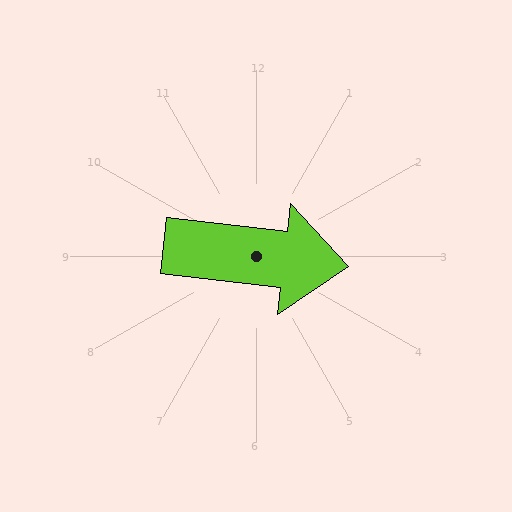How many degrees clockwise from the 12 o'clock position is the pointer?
Approximately 97 degrees.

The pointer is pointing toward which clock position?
Roughly 3 o'clock.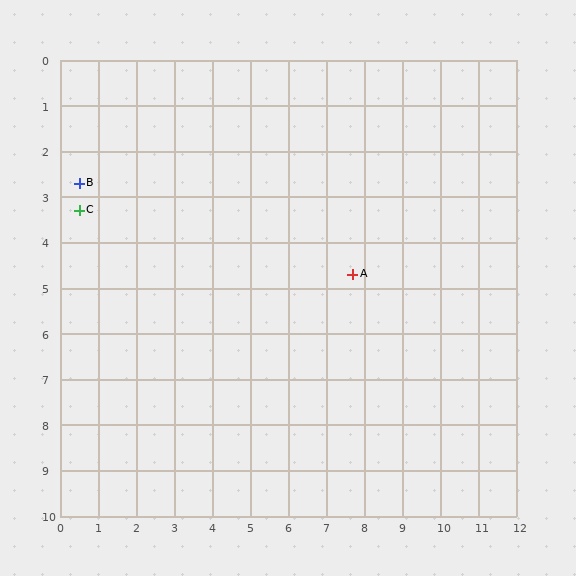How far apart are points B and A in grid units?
Points B and A are about 7.5 grid units apart.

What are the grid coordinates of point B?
Point B is at approximately (0.5, 2.7).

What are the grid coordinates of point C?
Point C is at approximately (0.5, 3.3).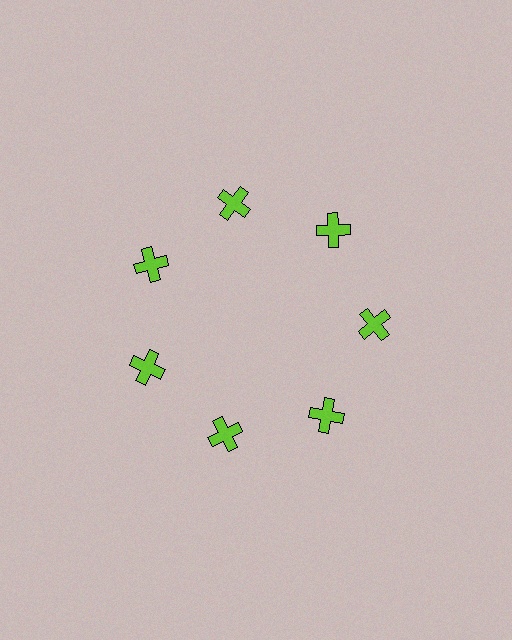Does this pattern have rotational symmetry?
Yes, this pattern has 7-fold rotational symmetry. It looks the same after rotating 51 degrees around the center.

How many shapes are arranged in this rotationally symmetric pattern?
There are 7 shapes, arranged in 7 groups of 1.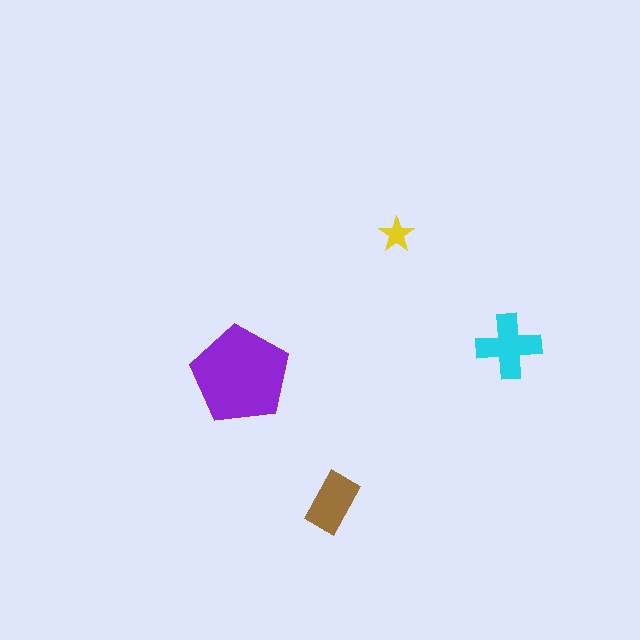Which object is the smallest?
The yellow star.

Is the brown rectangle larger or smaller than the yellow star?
Larger.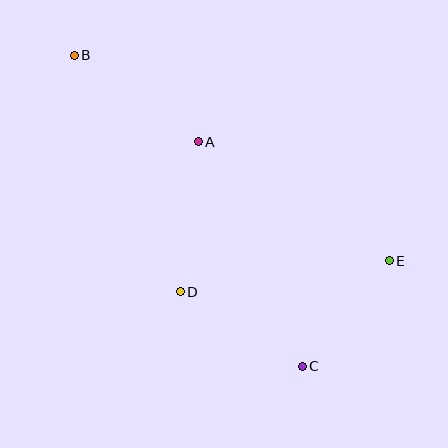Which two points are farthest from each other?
Points B and C are farthest from each other.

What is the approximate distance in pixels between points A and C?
The distance between A and C is approximately 247 pixels.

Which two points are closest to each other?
Points C and E are closest to each other.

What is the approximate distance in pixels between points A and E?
The distance between A and E is approximately 225 pixels.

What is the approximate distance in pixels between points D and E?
The distance between D and E is approximately 211 pixels.